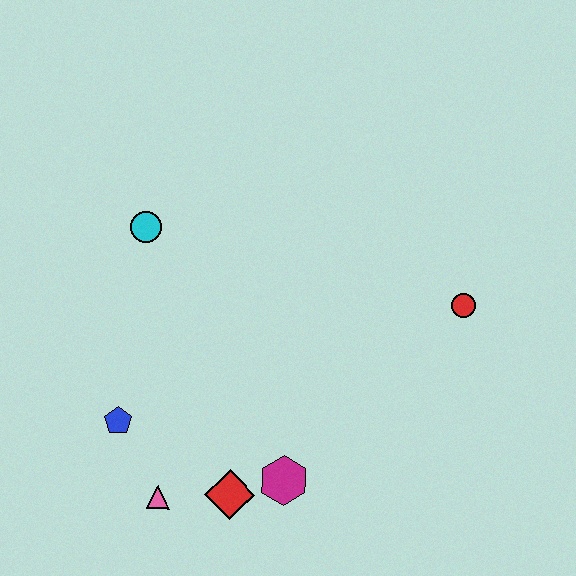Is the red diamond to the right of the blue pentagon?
Yes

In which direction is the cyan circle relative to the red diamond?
The cyan circle is above the red diamond.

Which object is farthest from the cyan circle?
The red circle is farthest from the cyan circle.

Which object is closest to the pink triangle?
The red diamond is closest to the pink triangle.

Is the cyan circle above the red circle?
Yes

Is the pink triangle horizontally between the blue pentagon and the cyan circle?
No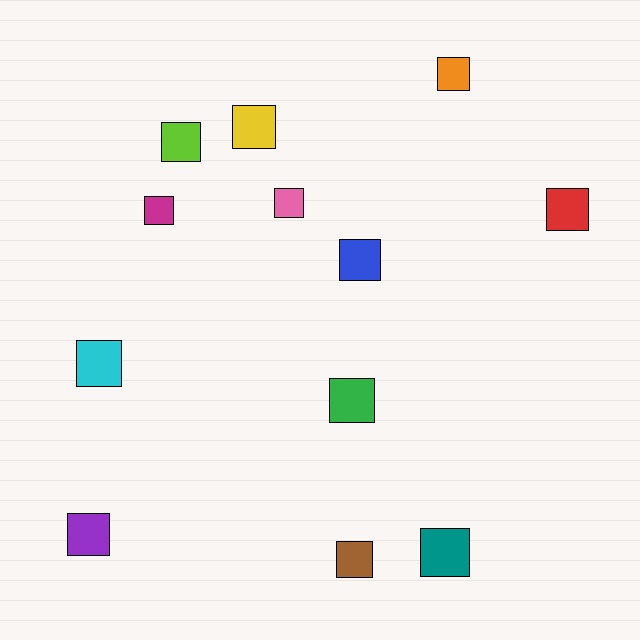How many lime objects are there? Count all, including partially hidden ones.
There is 1 lime object.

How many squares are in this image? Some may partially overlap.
There are 12 squares.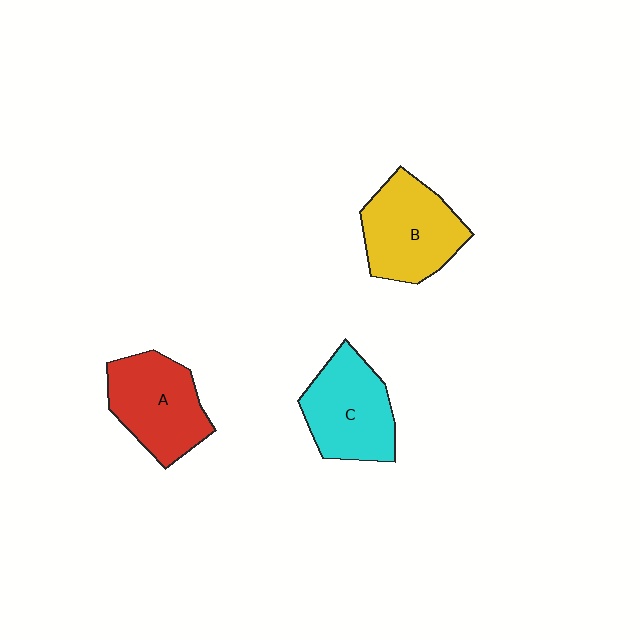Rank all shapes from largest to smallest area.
From largest to smallest: B (yellow), A (red), C (cyan).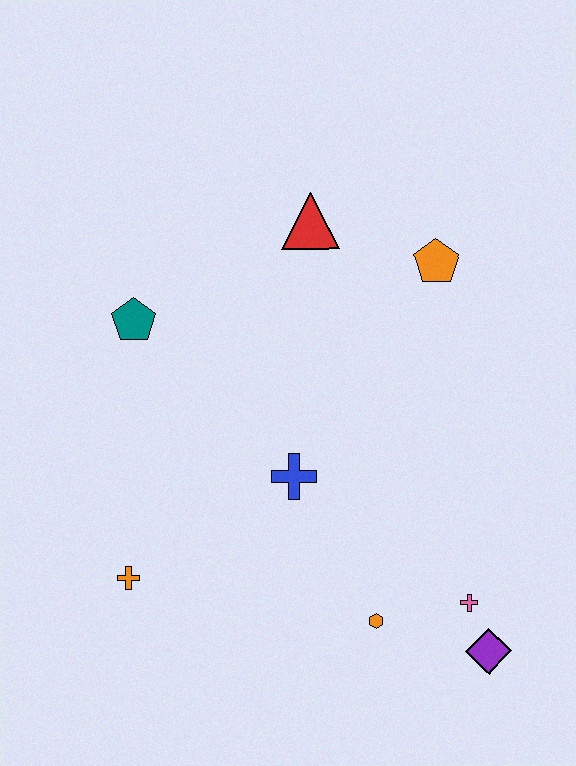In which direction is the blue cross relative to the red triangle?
The blue cross is below the red triangle.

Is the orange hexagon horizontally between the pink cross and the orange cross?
Yes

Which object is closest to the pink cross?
The purple diamond is closest to the pink cross.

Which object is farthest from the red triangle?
The purple diamond is farthest from the red triangle.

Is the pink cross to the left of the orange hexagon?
No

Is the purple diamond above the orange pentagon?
No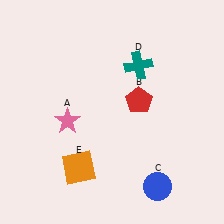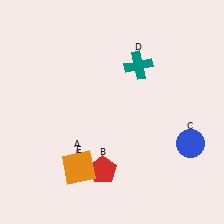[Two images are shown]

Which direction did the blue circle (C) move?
The blue circle (C) moved up.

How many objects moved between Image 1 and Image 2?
3 objects moved between the two images.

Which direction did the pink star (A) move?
The pink star (A) moved down.